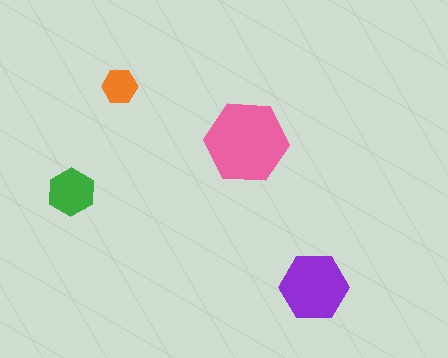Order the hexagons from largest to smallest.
the pink one, the purple one, the green one, the orange one.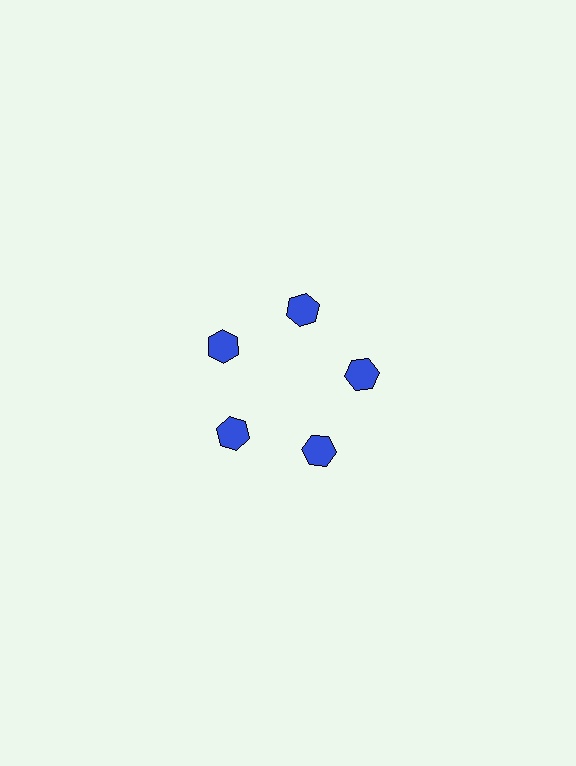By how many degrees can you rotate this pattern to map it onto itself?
The pattern maps onto itself every 72 degrees of rotation.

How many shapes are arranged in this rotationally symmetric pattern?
There are 5 shapes, arranged in 5 groups of 1.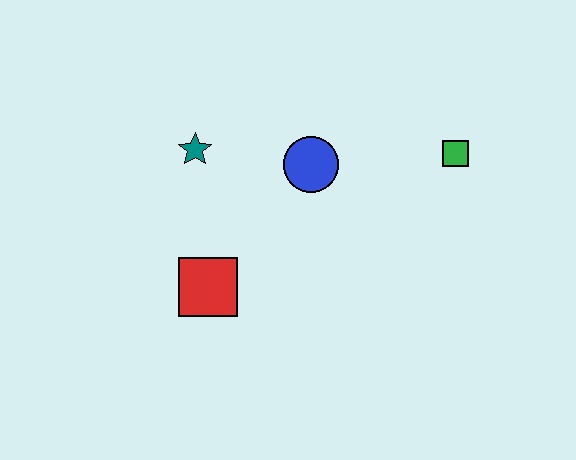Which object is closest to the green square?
The blue circle is closest to the green square.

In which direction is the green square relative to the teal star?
The green square is to the right of the teal star.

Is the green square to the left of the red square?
No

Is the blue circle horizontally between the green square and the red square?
Yes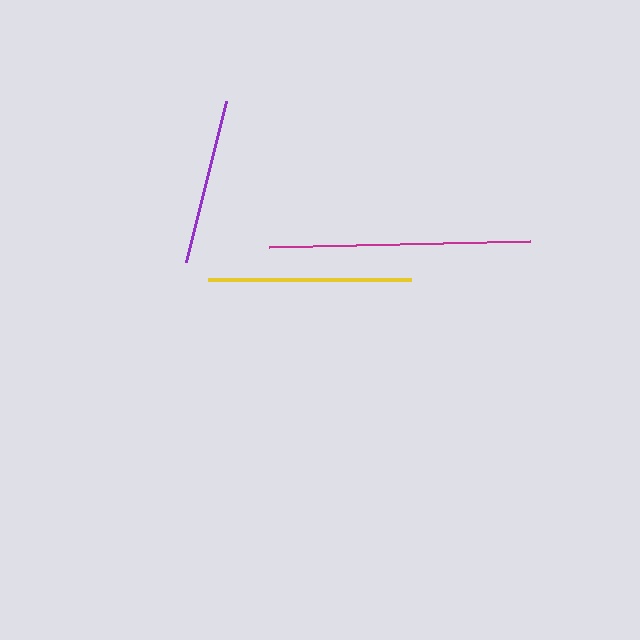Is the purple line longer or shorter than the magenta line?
The magenta line is longer than the purple line.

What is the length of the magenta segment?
The magenta segment is approximately 261 pixels long.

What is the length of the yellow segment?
The yellow segment is approximately 203 pixels long.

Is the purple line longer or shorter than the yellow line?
The yellow line is longer than the purple line.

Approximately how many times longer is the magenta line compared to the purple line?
The magenta line is approximately 1.6 times the length of the purple line.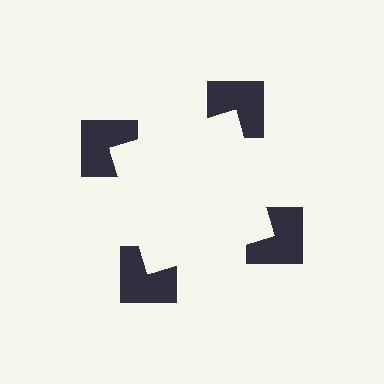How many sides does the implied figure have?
4 sides.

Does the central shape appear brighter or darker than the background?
It typically appears slightly brighter than the background, even though no actual brightness change is drawn.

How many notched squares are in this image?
There are 4 — one at each vertex of the illusory square.